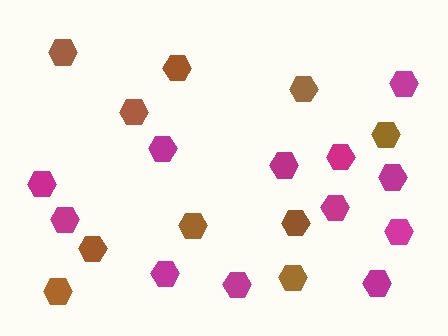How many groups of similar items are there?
There are 2 groups: one group of brown hexagons (10) and one group of magenta hexagons (12).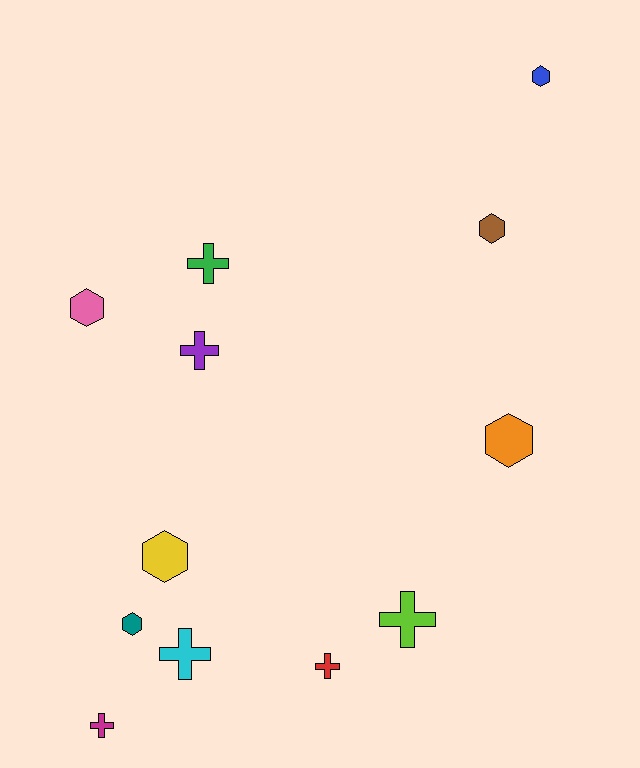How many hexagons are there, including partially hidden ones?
There are 6 hexagons.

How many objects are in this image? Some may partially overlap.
There are 12 objects.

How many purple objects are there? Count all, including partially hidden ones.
There is 1 purple object.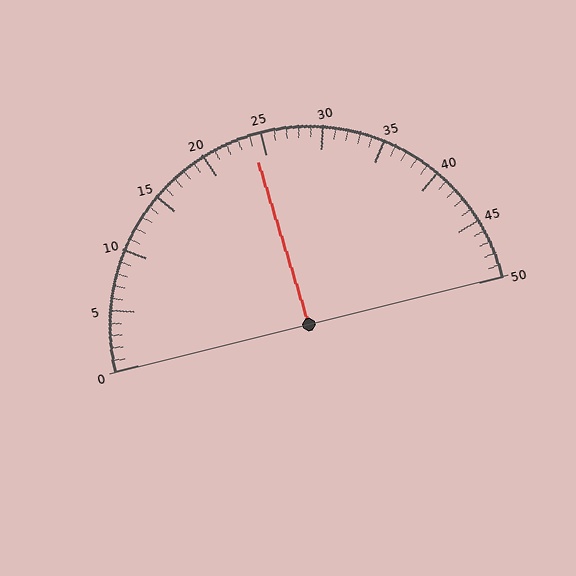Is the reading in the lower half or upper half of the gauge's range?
The reading is in the lower half of the range (0 to 50).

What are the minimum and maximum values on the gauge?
The gauge ranges from 0 to 50.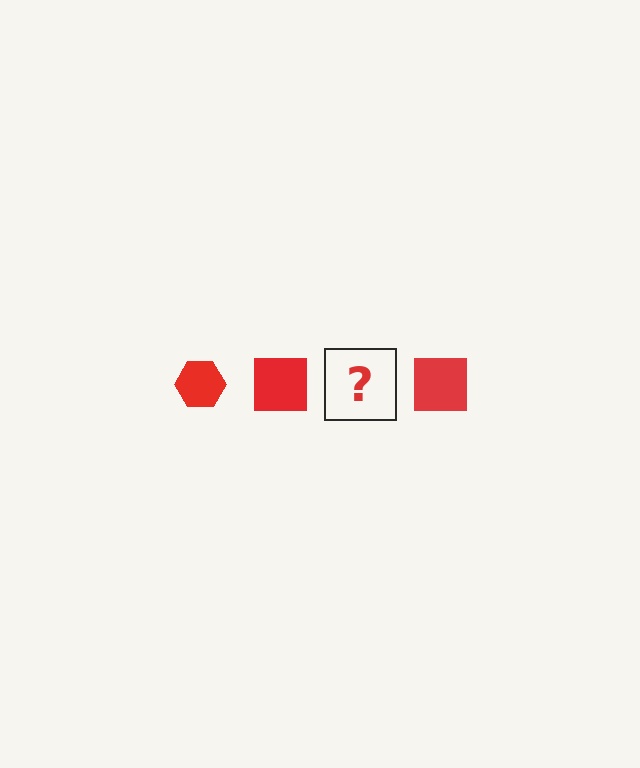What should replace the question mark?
The question mark should be replaced with a red hexagon.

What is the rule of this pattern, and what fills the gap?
The rule is that the pattern cycles through hexagon, square shapes in red. The gap should be filled with a red hexagon.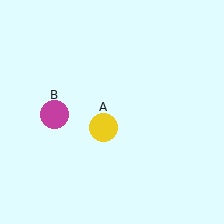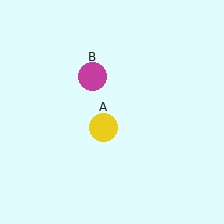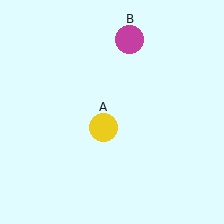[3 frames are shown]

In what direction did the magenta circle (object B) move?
The magenta circle (object B) moved up and to the right.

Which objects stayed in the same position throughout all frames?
Yellow circle (object A) remained stationary.